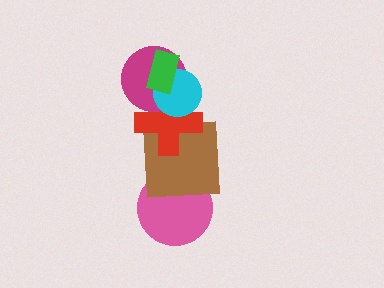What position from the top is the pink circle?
The pink circle is 6th from the top.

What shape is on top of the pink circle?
The brown square is on top of the pink circle.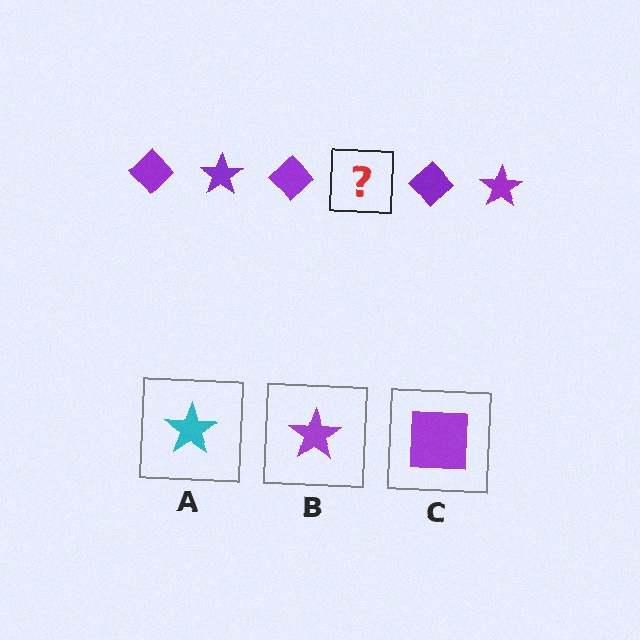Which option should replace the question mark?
Option B.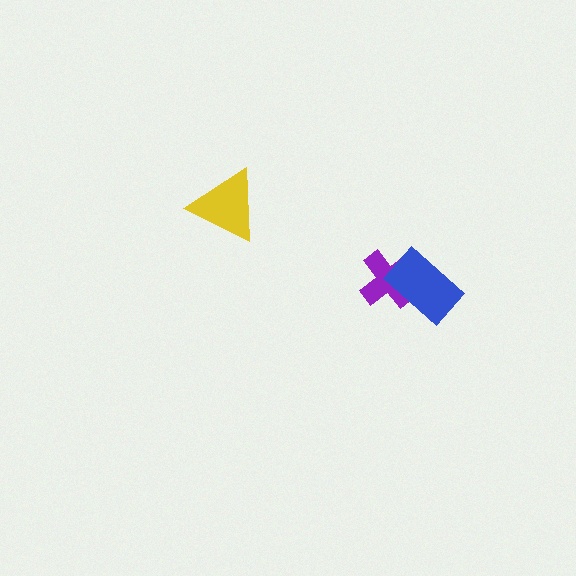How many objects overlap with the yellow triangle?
0 objects overlap with the yellow triangle.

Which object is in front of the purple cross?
The blue rectangle is in front of the purple cross.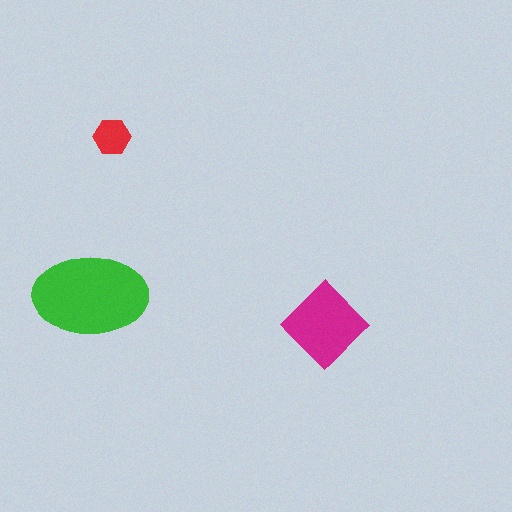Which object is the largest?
The green ellipse.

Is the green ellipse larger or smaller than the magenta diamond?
Larger.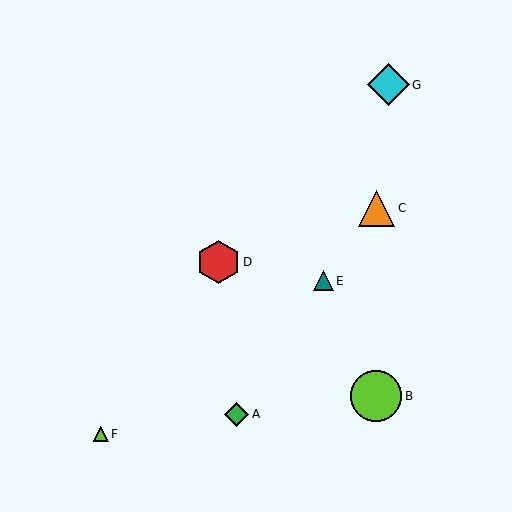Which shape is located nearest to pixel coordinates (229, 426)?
The green diamond (labeled A) at (237, 414) is nearest to that location.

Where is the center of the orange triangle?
The center of the orange triangle is at (377, 208).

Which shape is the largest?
The lime circle (labeled B) is the largest.